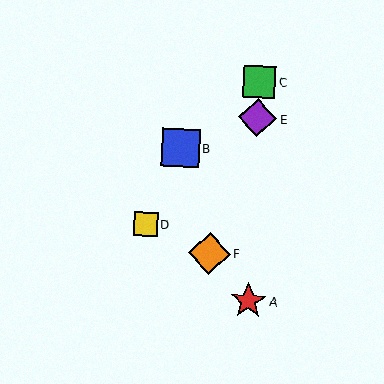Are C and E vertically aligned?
Yes, both are at x≈259.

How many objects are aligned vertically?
3 objects (A, C, E) are aligned vertically.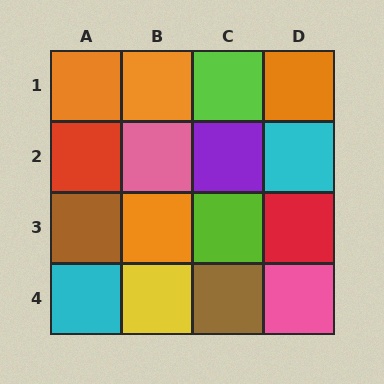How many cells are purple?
1 cell is purple.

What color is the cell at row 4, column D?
Pink.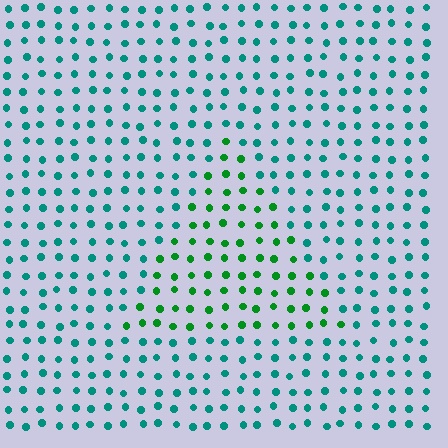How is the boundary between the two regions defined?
The boundary is defined purely by a slight shift in hue (about 41 degrees). Spacing, size, and orientation are identical on both sides.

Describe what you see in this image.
The image is filled with small teal elements in a uniform arrangement. A triangle-shaped region is visible where the elements are tinted to a slightly different hue, forming a subtle color boundary.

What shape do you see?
I see a triangle.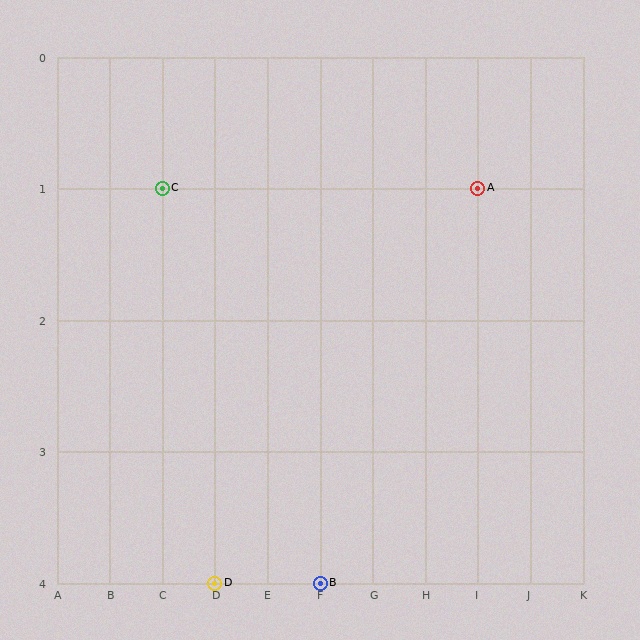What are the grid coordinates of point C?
Point C is at grid coordinates (C, 1).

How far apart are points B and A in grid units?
Points B and A are 3 columns and 3 rows apart (about 4.2 grid units diagonally).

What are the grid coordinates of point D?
Point D is at grid coordinates (D, 4).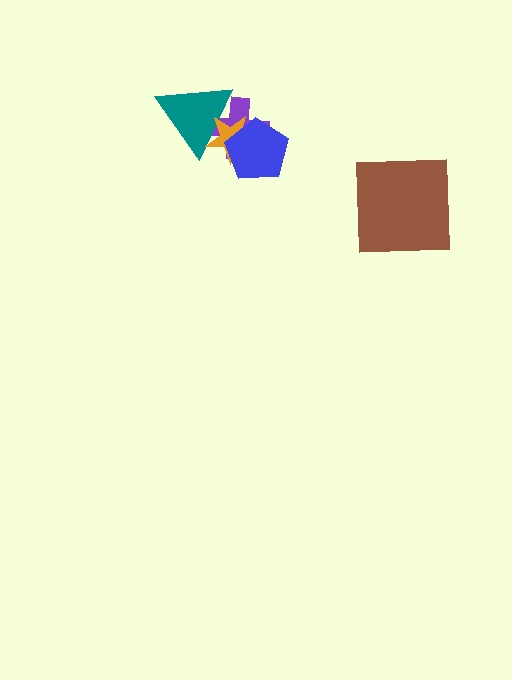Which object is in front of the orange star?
The blue pentagon is in front of the orange star.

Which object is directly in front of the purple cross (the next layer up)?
The teal triangle is directly in front of the purple cross.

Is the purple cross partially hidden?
Yes, it is partially covered by another shape.